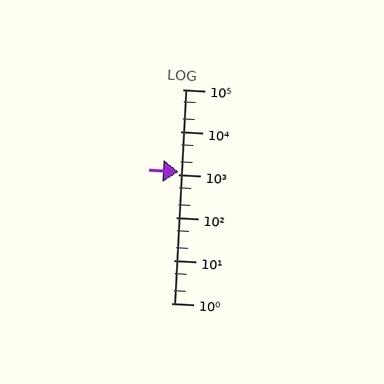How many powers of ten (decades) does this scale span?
The scale spans 5 decades, from 1 to 100000.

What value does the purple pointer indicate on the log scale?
The pointer indicates approximately 1200.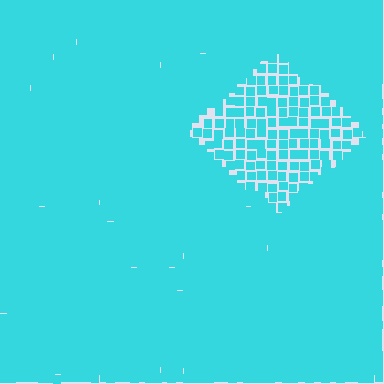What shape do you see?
I see a diamond.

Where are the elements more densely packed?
The elements are more densely packed outside the diamond boundary.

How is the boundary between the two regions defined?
The boundary is defined by a change in element density (approximately 2.0x ratio). All elements are the same color, size, and shape.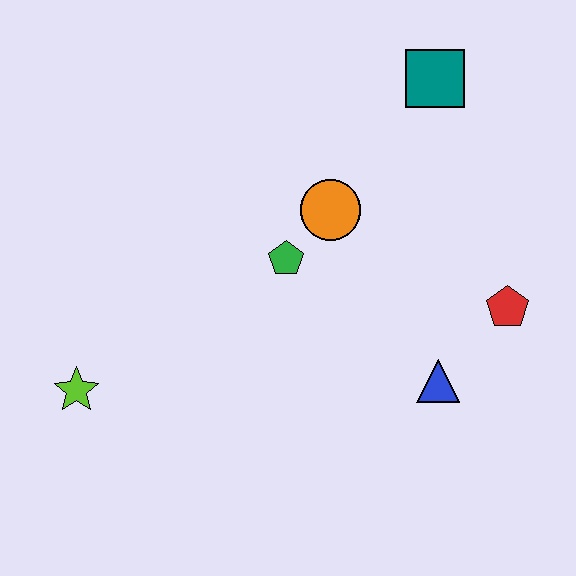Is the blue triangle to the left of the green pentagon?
No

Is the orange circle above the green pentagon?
Yes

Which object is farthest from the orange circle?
The lime star is farthest from the orange circle.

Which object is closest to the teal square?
The orange circle is closest to the teal square.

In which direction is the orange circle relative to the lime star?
The orange circle is to the right of the lime star.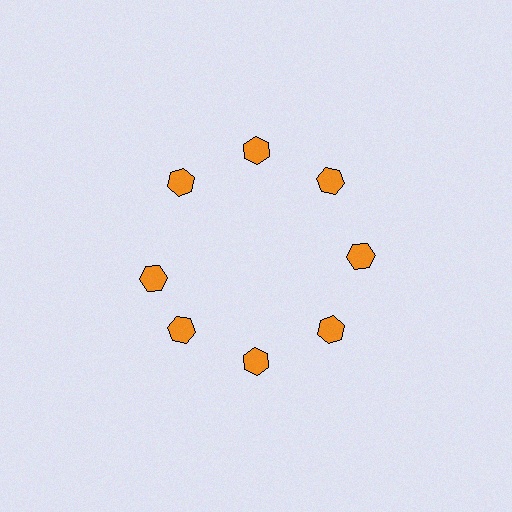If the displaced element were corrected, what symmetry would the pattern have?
It would have 8-fold rotational symmetry — the pattern would map onto itself every 45 degrees.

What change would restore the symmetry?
The symmetry would be restored by rotating it back into even spacing with its neighbors so that all 8 hexagons sit at equal angles and equal distance from the center.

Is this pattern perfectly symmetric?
No. The 8 orange hexagons are arranged in a ring, but one element near the 9 o'clock position is rotated out of alignment along the ring, breaking the 8-fold rotational symmetry.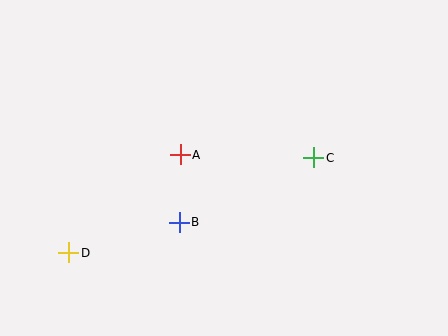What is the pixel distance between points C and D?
The distance between C and D is 263 pixels.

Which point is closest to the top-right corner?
Point C is closest to the top-right corner.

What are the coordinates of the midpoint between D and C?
The midpoint between D and C is at (191, 205).